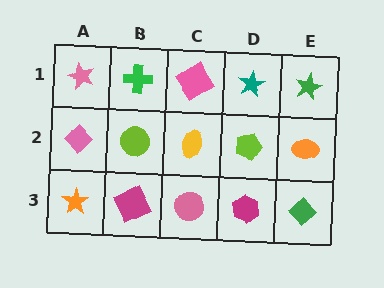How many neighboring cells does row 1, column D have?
3.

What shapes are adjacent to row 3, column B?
A lime circle (row 2, column B), an orange star (row 3, column A), a pink circle (row 3, column C).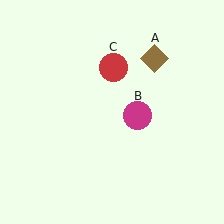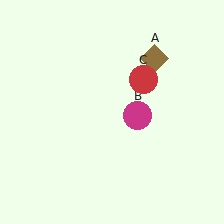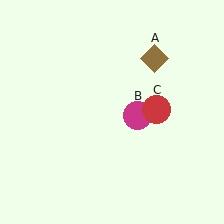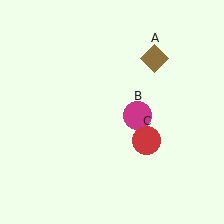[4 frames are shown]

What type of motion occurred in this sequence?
The red circle (object C) rotated clockwise around the center of the scene.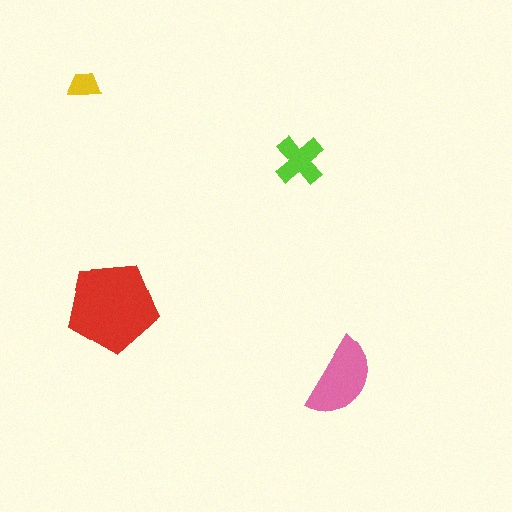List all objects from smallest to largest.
The yellow trapezoid, the lime cross, the pink semicircle, the red pentagon.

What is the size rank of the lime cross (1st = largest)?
3rd.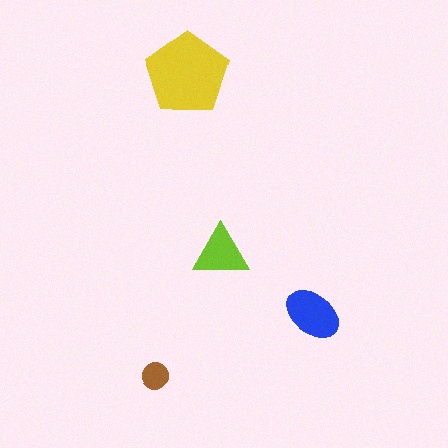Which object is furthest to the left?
The brown circle is leftmost.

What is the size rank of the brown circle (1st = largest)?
4th.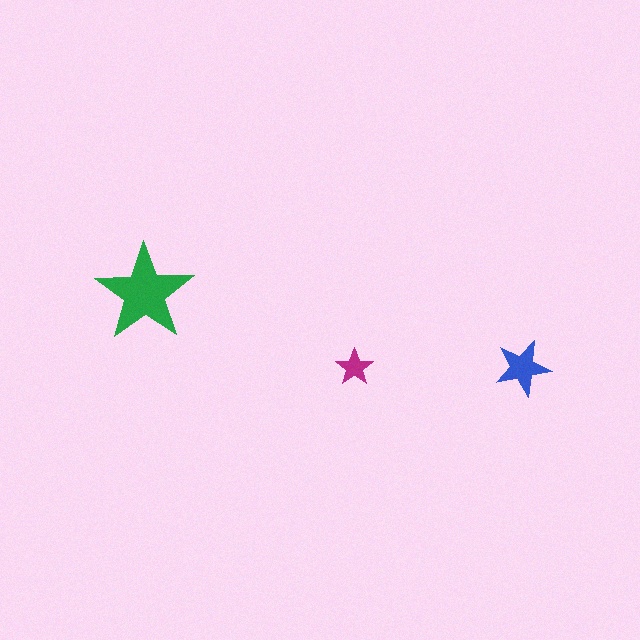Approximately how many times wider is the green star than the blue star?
About 2 times wider.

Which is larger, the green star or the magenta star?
The green one.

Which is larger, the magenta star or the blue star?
The blue one.